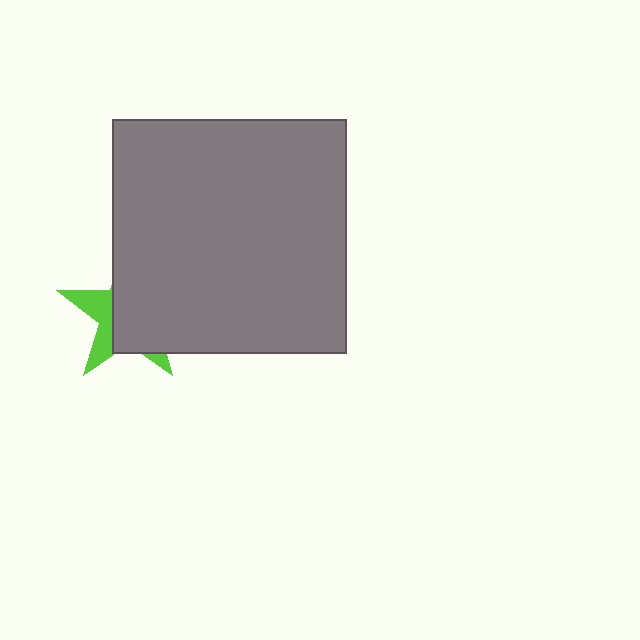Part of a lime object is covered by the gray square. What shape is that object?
It is a star.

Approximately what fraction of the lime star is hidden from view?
Roughly 67% of the lime star is hidden behind the gray square.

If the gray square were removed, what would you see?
You would see the complete lime star.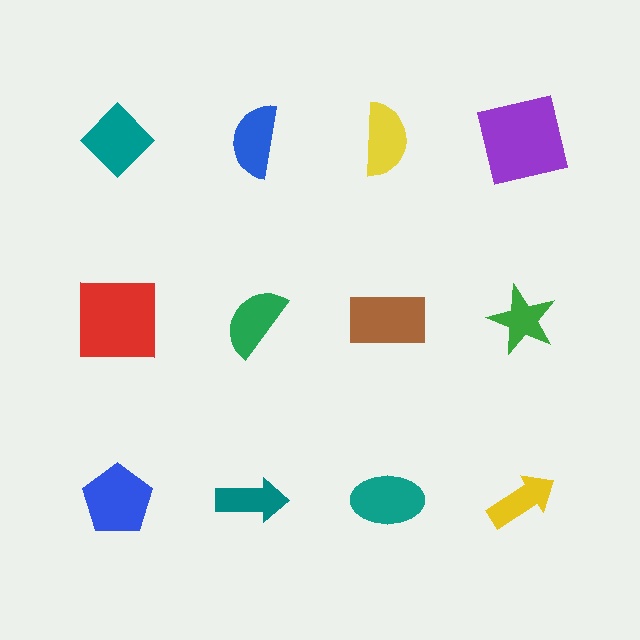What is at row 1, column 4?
A purple square.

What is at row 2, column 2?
A green semicircle.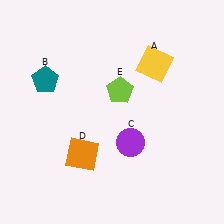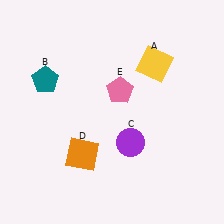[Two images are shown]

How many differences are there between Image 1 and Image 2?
There is 1 difference between the two images.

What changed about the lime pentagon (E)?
In Image 1, E is lime. In Image 2, it changed to pink.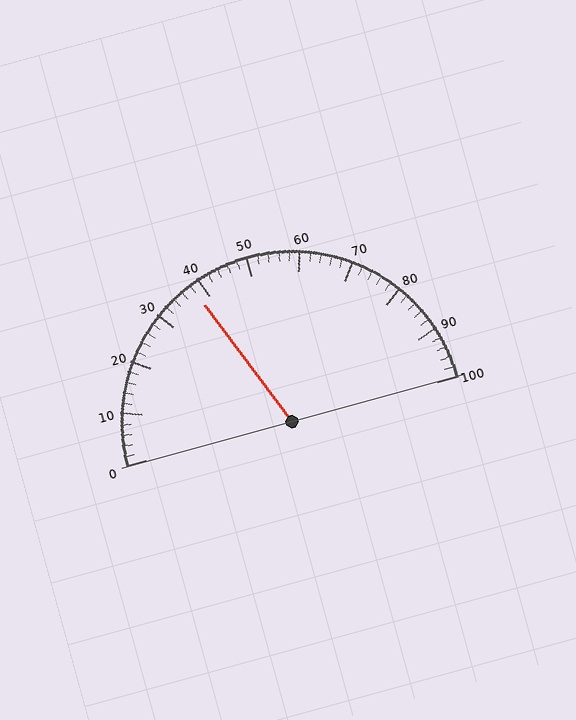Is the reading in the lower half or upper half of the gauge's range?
The reading is in the lower half of the range (0 to 100).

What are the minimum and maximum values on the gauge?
The gauge ranges from 0 to 100.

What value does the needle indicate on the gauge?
The needle indicates approximately 38.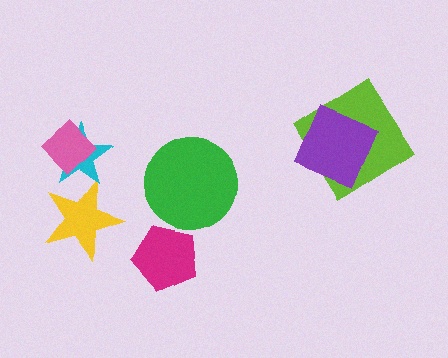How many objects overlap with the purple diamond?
1 object overlaps with the purple diamond.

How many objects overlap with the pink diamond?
1 object overlaps with the pink diamond.